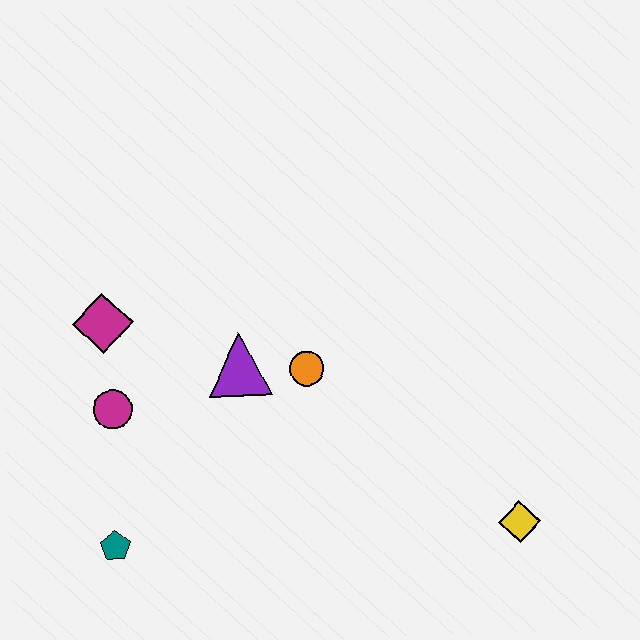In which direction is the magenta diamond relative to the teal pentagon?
The magenta diamond is above the teal pentagon.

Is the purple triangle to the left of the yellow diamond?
Yes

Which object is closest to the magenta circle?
The magenta diamond is closest to the magenta circle.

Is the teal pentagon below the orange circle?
Yes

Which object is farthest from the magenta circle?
The yellow diamond is farthest from the magenta circle.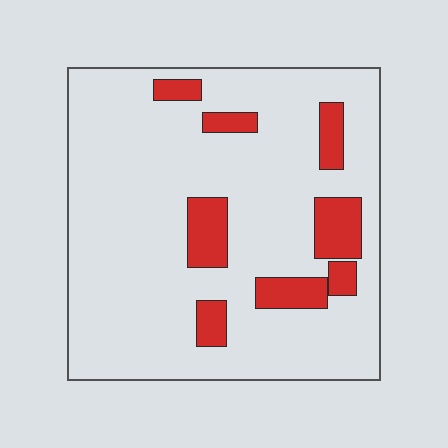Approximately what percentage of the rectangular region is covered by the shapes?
Approximately 15%.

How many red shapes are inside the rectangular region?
8.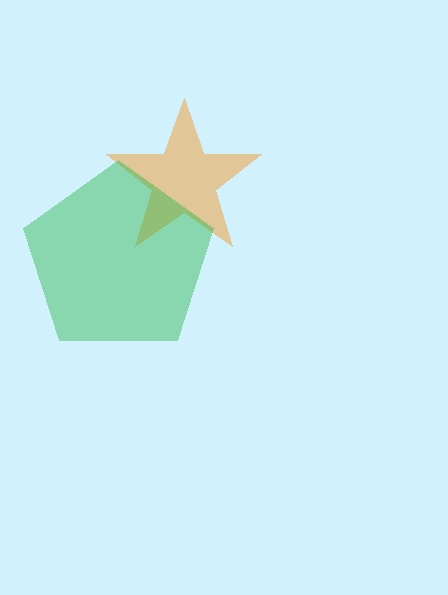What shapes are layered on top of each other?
The layered shapes are: an orange star, a green pentagon.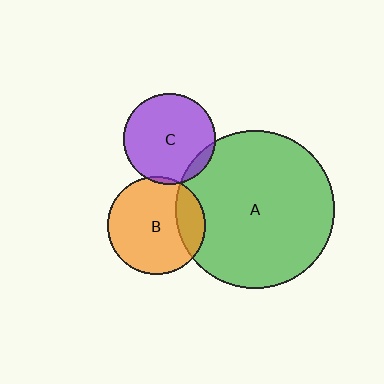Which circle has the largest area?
Circle A (green).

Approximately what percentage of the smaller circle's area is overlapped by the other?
Approximately 20%.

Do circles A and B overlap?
Yes.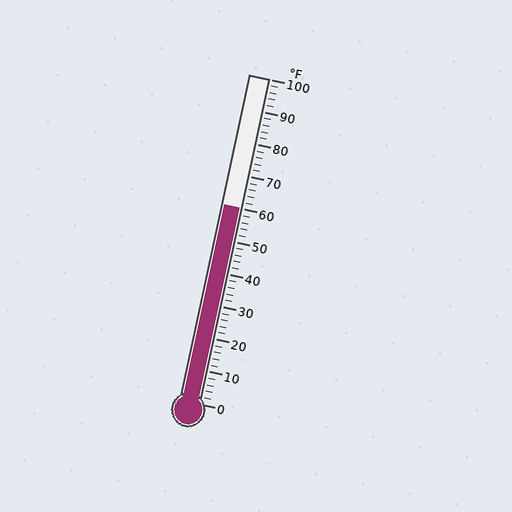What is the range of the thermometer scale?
The thermometer scale ranges from 0°F to 100°F.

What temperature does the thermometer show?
The thermometer shows approximately 60°F.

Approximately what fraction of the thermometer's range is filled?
The thermometer is filled to approximately 60% of its range.